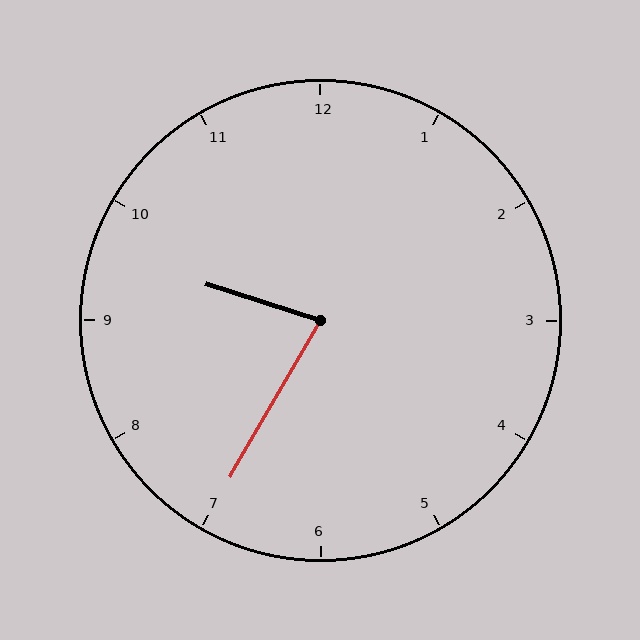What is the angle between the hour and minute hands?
Approximately 78 degrees.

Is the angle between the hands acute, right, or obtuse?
It is acute.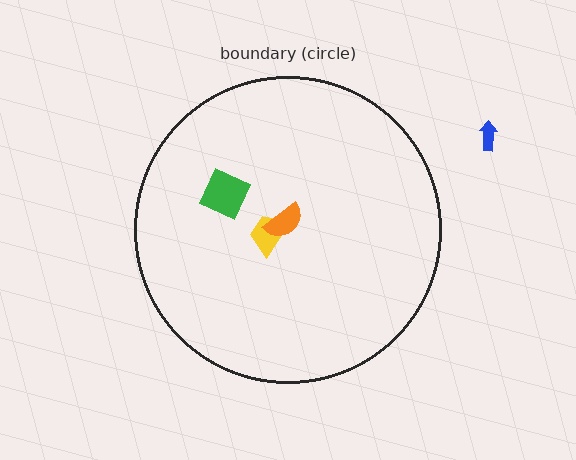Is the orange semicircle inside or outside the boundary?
Inside.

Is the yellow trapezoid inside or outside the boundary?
Inside.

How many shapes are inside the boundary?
3 inside, 1 outside.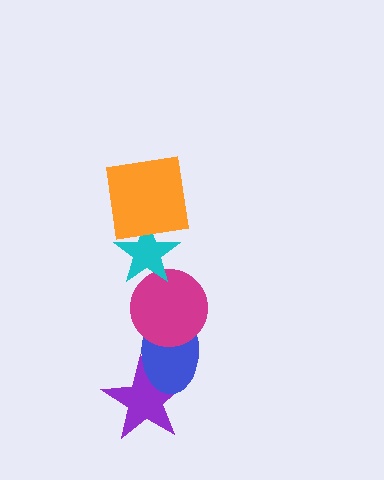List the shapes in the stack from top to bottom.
From top to bottom: the orange square, the cyan star, the magenta circle, the blue ellipse, the purple star.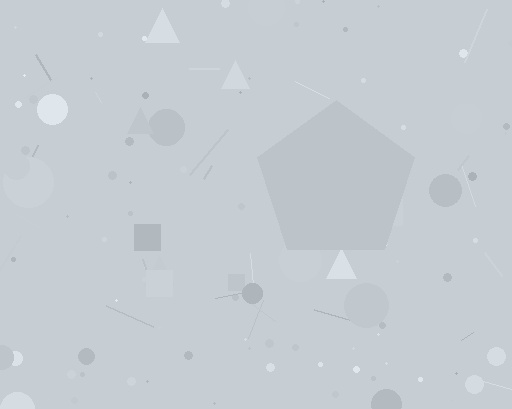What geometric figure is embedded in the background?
A pentagon is embedded in the background.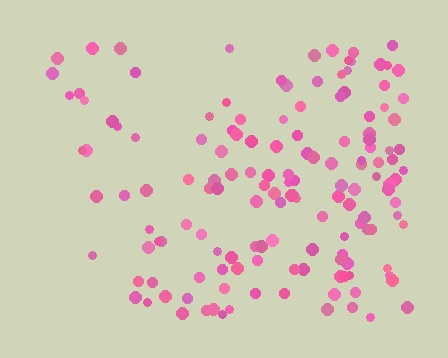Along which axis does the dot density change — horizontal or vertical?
Horizontal.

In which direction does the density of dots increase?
From left to right, with the right side densest.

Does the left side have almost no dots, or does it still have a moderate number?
Still a moderate number, just noticeably fewer than the right.